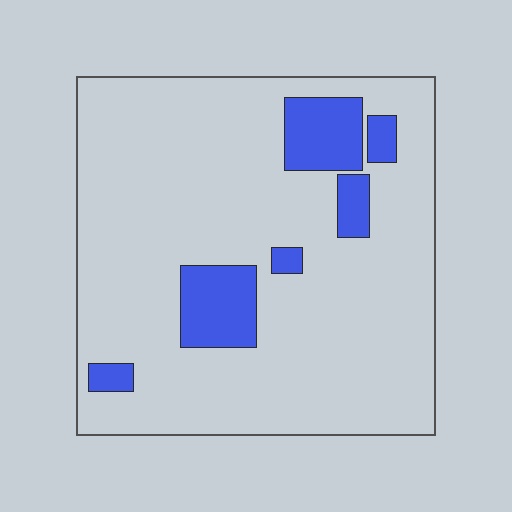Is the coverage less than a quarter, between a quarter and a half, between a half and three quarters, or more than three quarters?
Less than a quarter.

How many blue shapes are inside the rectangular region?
6.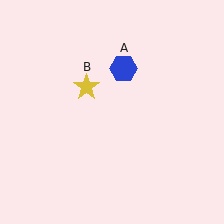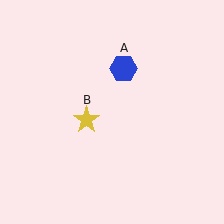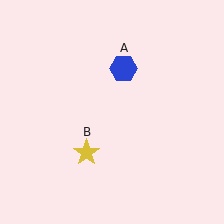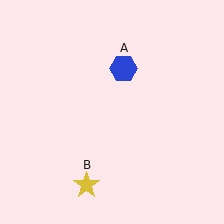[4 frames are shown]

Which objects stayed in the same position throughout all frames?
Blue hexagon (object A) remained stationary.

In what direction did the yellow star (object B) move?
The yellow star (object B) moved down.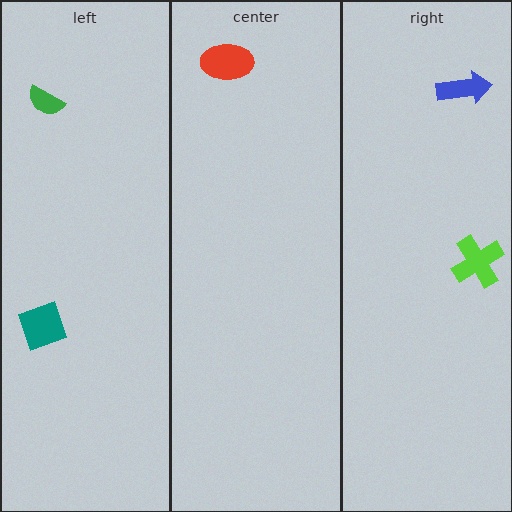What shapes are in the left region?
The teal square, the green semicircle.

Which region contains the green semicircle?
The left region.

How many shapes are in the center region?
1.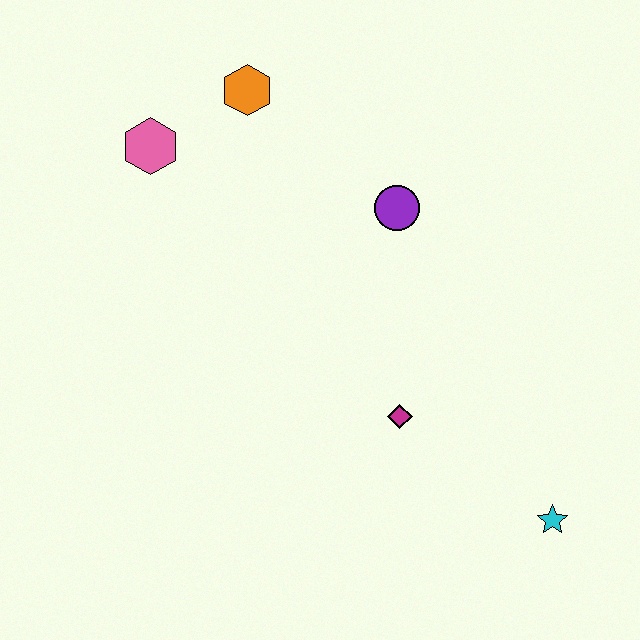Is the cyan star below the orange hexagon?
Yes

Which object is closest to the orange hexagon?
The pink hexagon is closest to the orange hexagon.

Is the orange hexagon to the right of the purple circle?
No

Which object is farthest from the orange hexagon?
The cyan star is farthest from the orange hexagon.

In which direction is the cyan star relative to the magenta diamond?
The cyan star is to the right of the magenta diamond.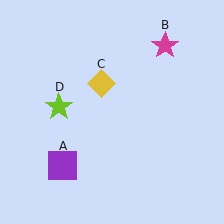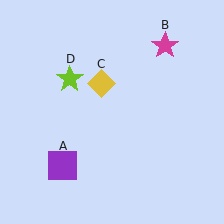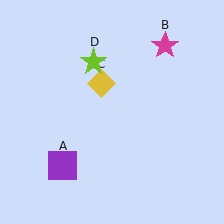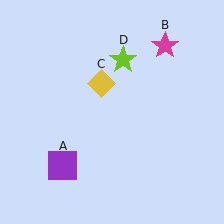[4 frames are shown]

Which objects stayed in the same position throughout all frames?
Purple square (object A) and magenta star (object B) and yellow diamond (object C) remained stationary.